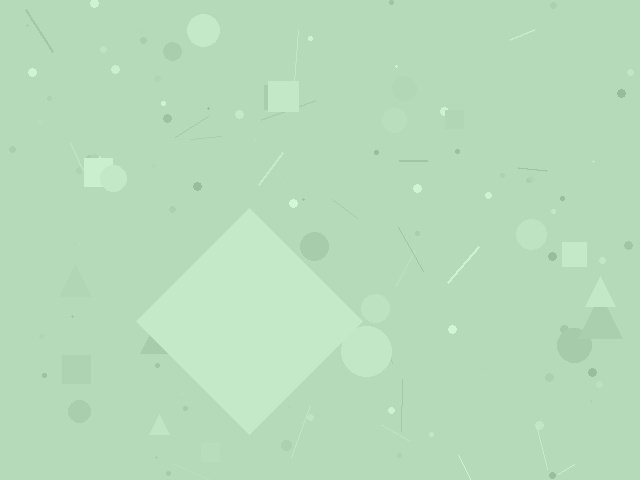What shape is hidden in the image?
A diamond is hidden in the image.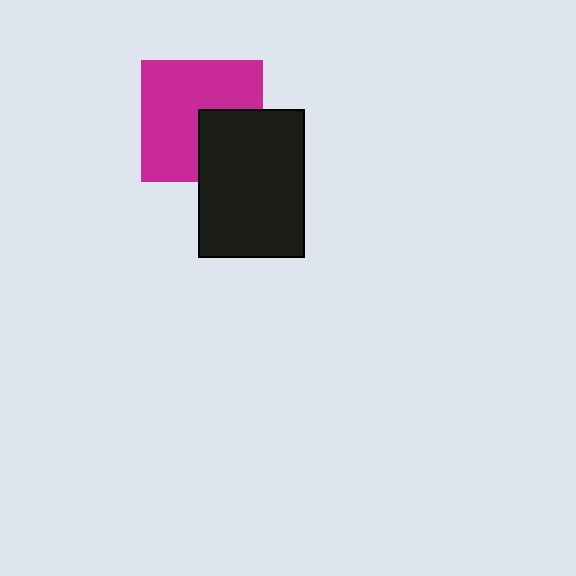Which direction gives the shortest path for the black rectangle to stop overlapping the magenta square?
Moving toward the lower-right gives the shortest separation.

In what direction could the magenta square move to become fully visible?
The magenta square could move toward the upper-left. That would shift it out from behind the black rectangle entirely.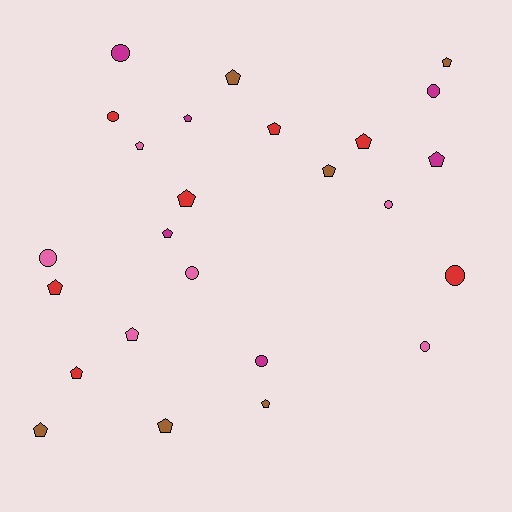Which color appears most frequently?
Red, with 7 objects.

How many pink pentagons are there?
There are 2 pink pentagons.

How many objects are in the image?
There are 25 objects.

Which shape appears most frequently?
Pentagon, with 16 objects.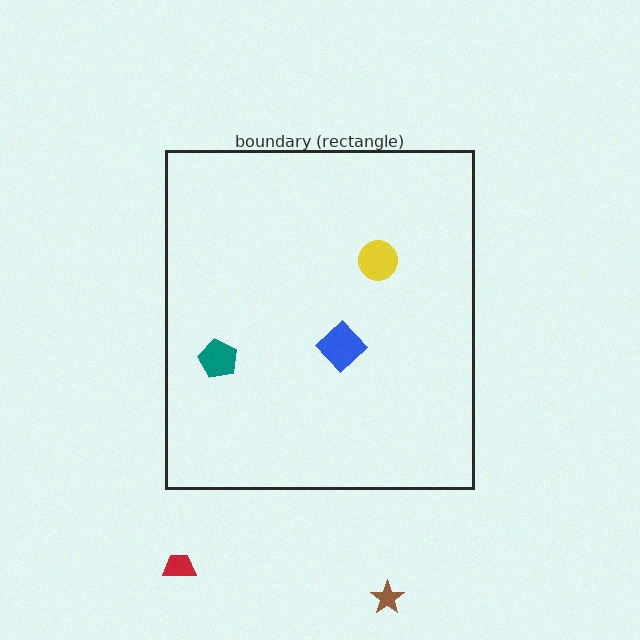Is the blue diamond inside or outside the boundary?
Inside.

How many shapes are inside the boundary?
3 inside, 2 outside.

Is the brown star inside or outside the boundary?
Outside.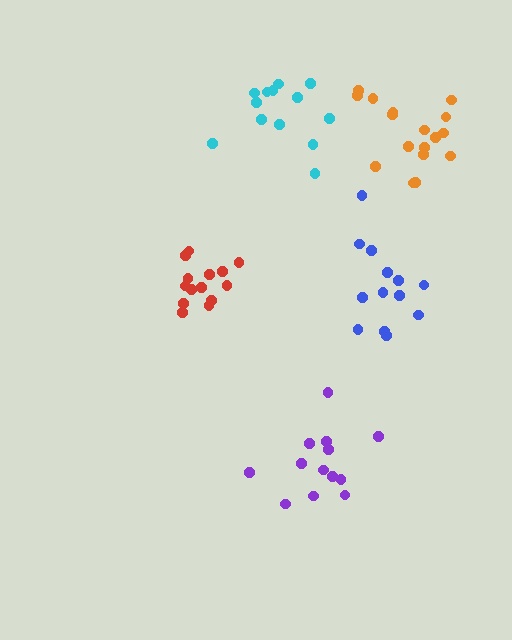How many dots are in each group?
Group 1: 13 dots, Group 2: 13 dots, Group 3: 18 dots, Group 4: 14 dots, Group 5: 13 dots (71 total).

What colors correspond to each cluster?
The clusters are colored: blue, cyan, orange, red, purple.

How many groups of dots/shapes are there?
There are 5 groups.